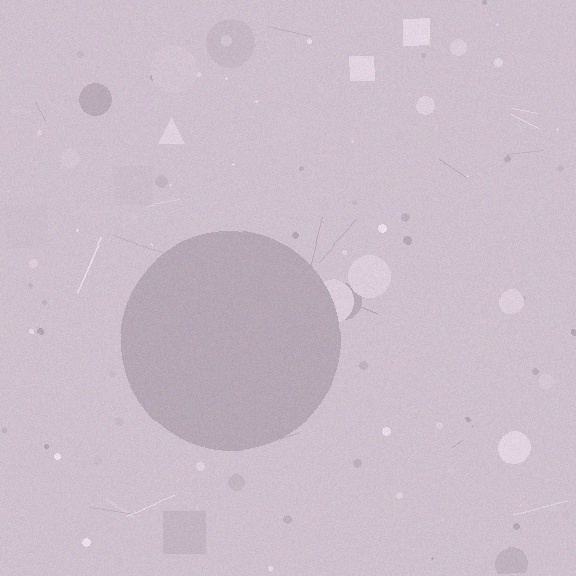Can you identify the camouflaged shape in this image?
The camouflaged shape is a circle.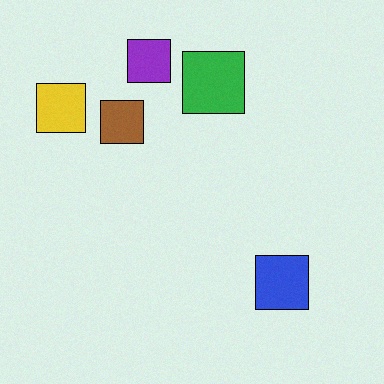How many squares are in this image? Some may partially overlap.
There are 5 squares.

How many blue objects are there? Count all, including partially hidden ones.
There is 1 blue object.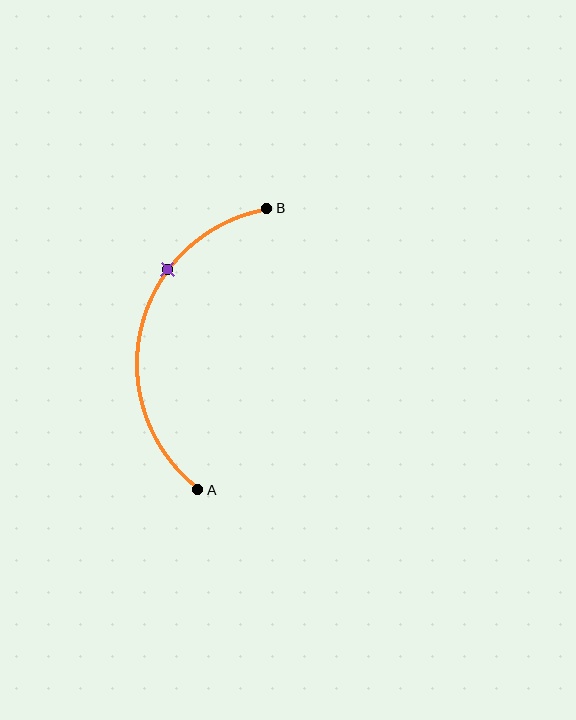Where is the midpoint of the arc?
The arc midpoint is the point on the curve farthest from the straight line joining A and B. It sits to the left of that line.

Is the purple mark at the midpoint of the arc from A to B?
No. The purple mark lies on the arc but is closer to endpoint B. The arc midpoint would be at the point on the curve equidistant along the arc from both A and B.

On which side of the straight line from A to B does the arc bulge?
The arc bulges to the left of the straight line connecting A and B.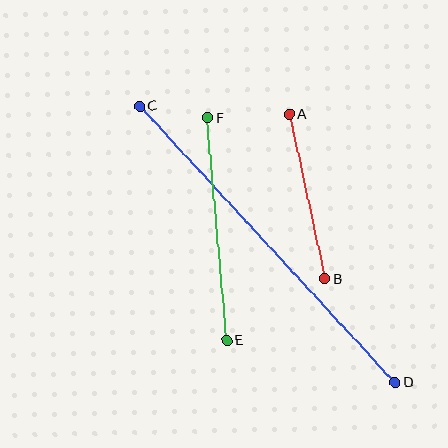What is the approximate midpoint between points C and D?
The midpoint is at approximately (268, 245) pixels.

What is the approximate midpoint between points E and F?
The midpoint is at approximately (217, 229) pixels.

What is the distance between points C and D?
The distance is approximately 377 pixels.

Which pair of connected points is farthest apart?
Points C and D are farthest apart.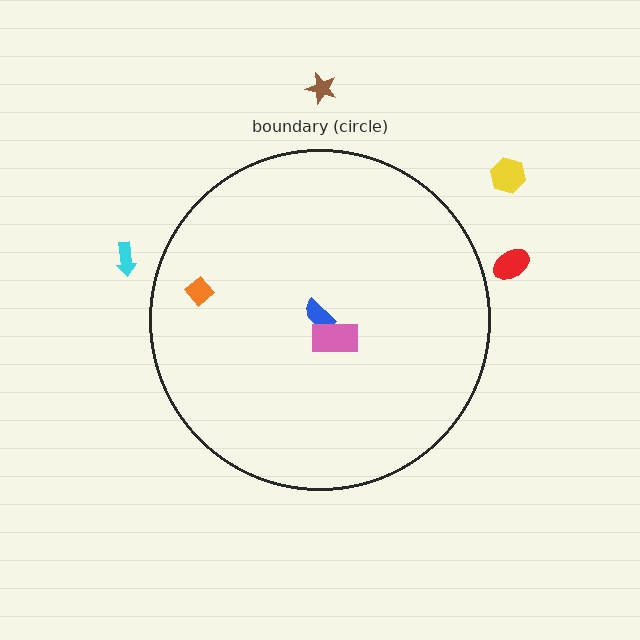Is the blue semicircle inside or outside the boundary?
Inside.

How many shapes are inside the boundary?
3 inside, 4 outside.